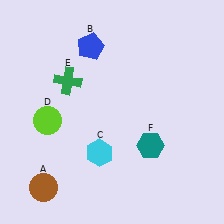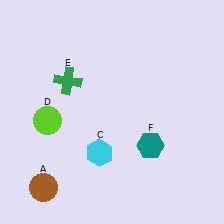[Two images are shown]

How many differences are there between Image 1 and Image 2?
There is 1 difference between the two images.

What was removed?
The blue pentagon (B) was removed in Image 2.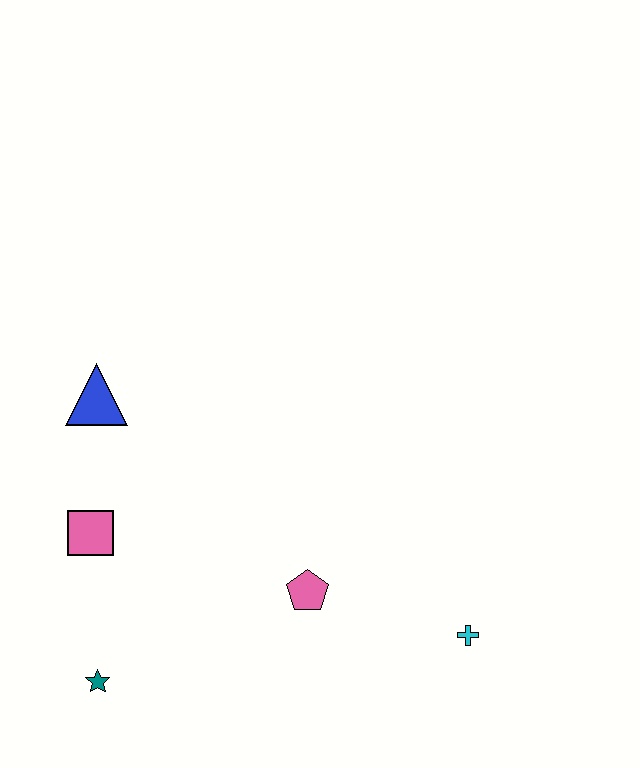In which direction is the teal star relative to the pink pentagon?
The teal star is to the left of the pink pentagon.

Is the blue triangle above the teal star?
Yes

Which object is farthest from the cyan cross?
The blue triangle is farthest from the cyan cross.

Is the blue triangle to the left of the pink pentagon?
Yes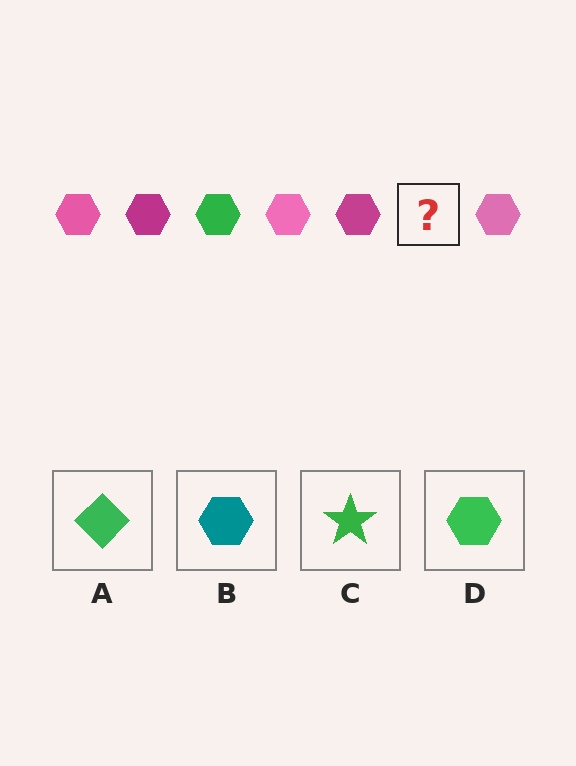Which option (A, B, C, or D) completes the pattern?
D.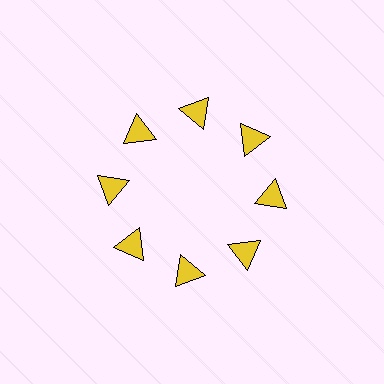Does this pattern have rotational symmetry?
Yes, this pattern has 8-fold rotational symmetry. It looks the same after rotating 45 degrees around the center.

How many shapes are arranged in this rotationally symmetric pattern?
There are 8 shapes, arranged in 8 groups of 1.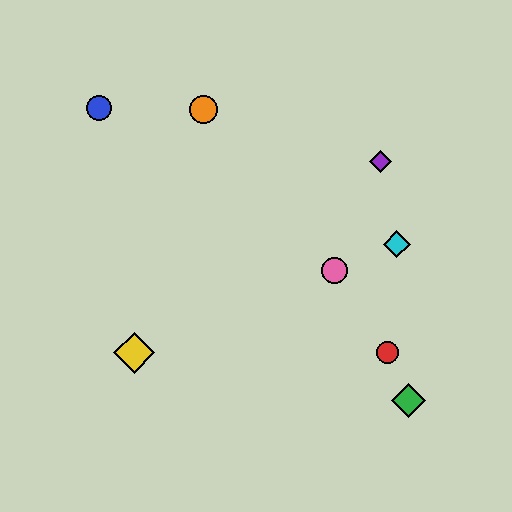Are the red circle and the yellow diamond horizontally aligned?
Yes, both are at y≈353.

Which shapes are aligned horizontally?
The red circle, the yellow diamond are aligned horizontally.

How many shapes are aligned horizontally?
2 shapes (the red circle, the yellow diamond) are aligned horizontally.